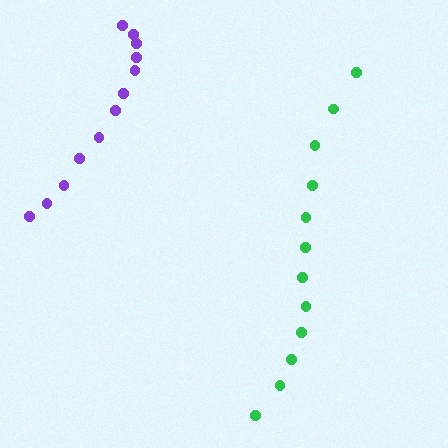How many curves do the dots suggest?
There are 2 distinct paths.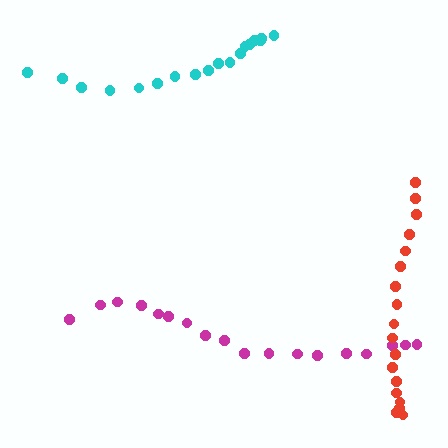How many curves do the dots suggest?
There are 3 distinct paths.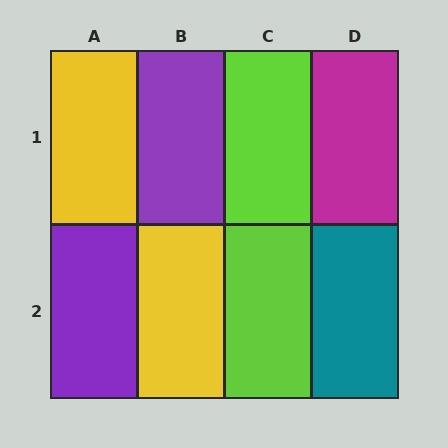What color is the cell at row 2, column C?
Lime.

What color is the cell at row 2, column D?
Teal.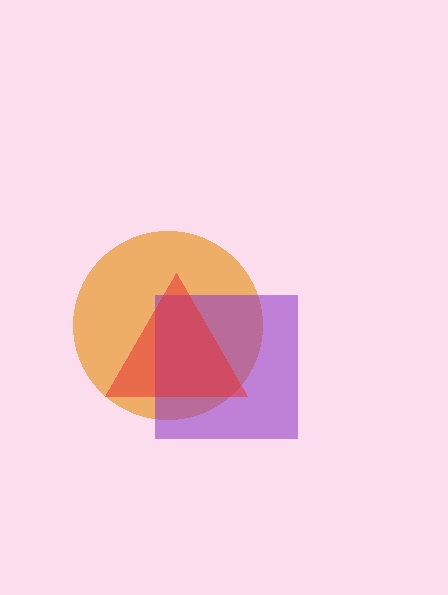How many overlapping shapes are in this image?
There are 3 overlapping shapes in the image.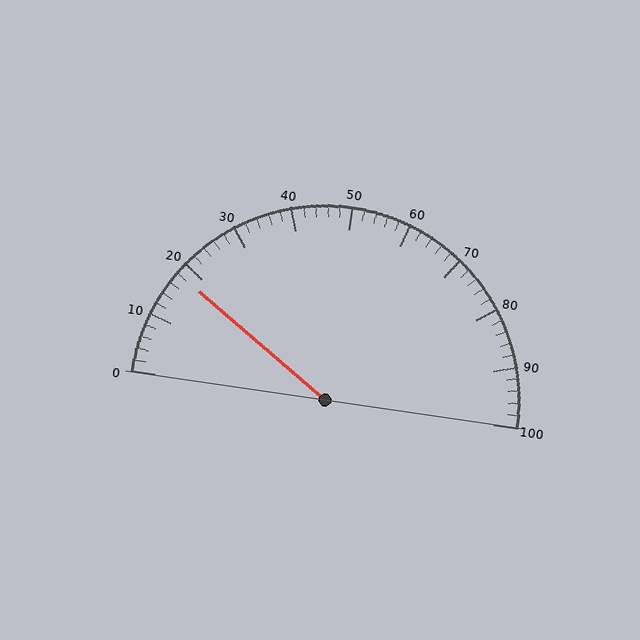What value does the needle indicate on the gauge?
The needle indicates approximately 18.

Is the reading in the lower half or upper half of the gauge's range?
The reading is in the lower half of the range (0 to 100).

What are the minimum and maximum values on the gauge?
The gauge ranges from 0 to 100.